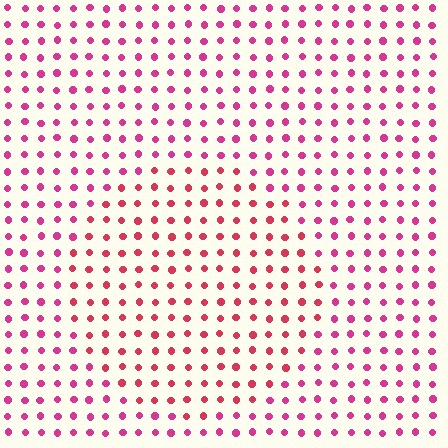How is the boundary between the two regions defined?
The boundary is defined purely by a slight shift in hue (about 23 degrees). Spacing, size, and orientation are identical on both sides.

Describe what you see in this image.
The image is filled with small magenta elements in a uniform arrangement. A circle-shaped region is visible where the elements are tinted to a slightly different hue, forming a subtle color boundary.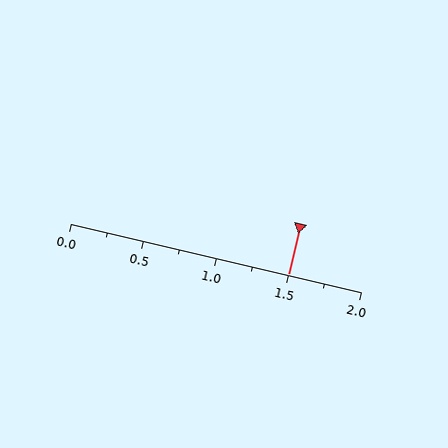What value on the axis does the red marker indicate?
The marker indicates approximately 1.5.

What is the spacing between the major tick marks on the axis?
The major ticks are spaced 0.5 apart.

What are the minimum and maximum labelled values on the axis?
The axis runs from 0.0 to 2.0.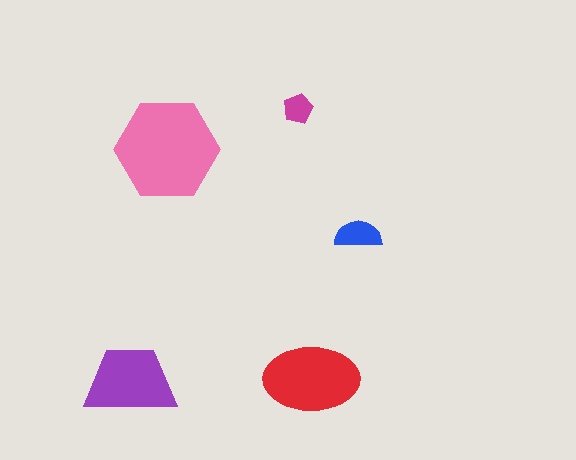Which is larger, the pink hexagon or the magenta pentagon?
The pink hexagon.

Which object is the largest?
The pink hexagon.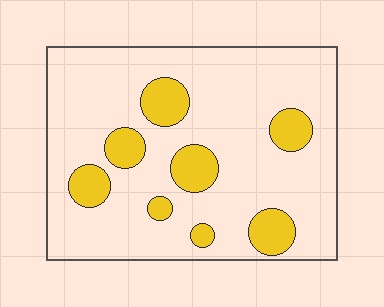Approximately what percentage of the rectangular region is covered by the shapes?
Approximately 20%.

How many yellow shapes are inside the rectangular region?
8.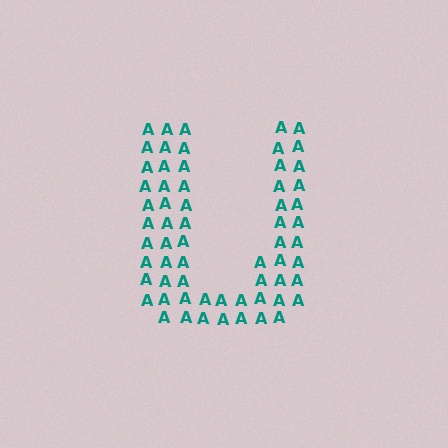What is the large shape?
The large shape is the letter U.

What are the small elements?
The small elements are letter A's.